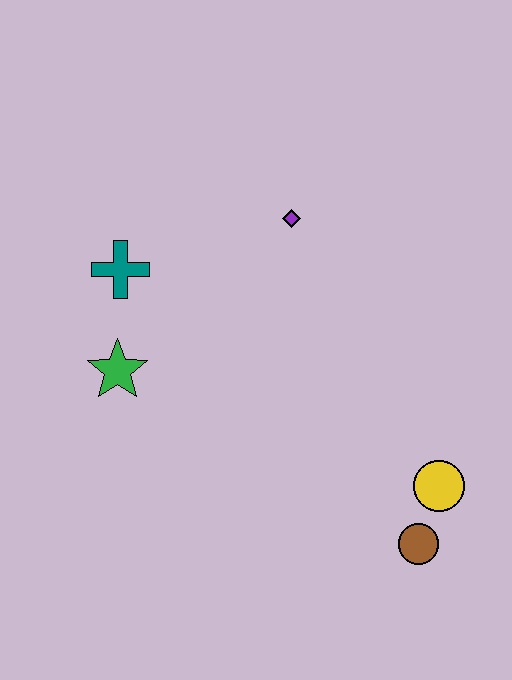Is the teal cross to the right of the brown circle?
No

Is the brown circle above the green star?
No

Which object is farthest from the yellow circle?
The teal cross is farthest from the yellow circle.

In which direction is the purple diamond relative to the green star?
The purple diamond is to the right of the green star.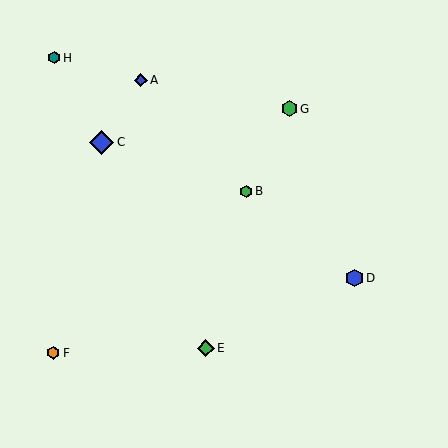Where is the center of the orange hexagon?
The center of the orange hexagon is at (53, 353).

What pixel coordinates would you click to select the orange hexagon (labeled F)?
Click at (53, 353) to select the orange hexagon F.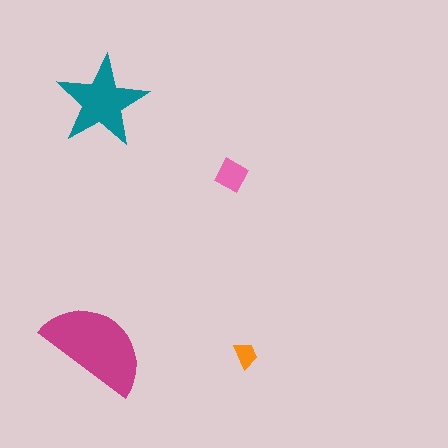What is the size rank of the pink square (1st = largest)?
3rd.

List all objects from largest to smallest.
The magenta semicircle, the teal star, the pink square, the orange trapezoid.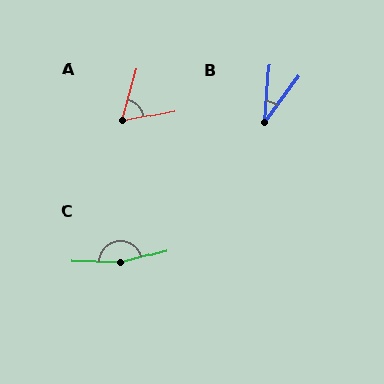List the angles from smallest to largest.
B (32°), A (63°), C (164°).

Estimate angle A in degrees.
Approximately 63 degrees.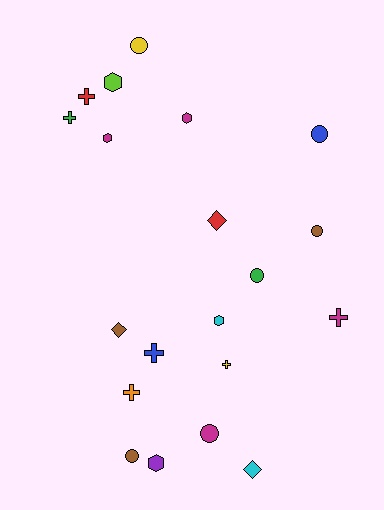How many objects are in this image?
There are 20 objects.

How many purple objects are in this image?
There is 1 purple object.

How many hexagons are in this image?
There are 5 hexagons.